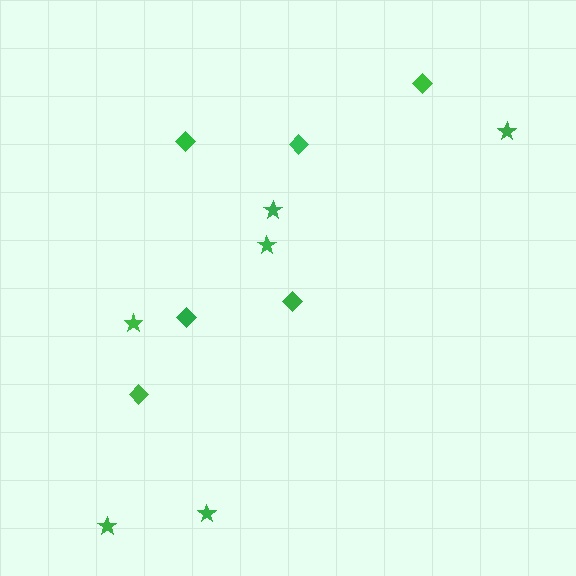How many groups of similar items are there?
There are 2 groups: one group of diamonds (6) and one group of stars (6).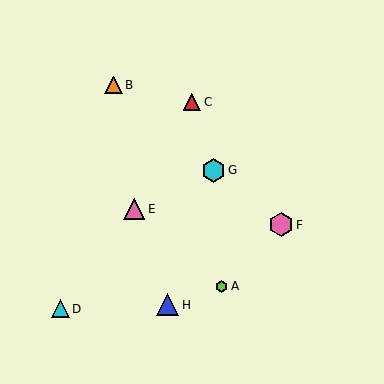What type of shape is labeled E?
Shape E is a pink triangle.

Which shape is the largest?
The pink hexagon (labeled F) is the largest.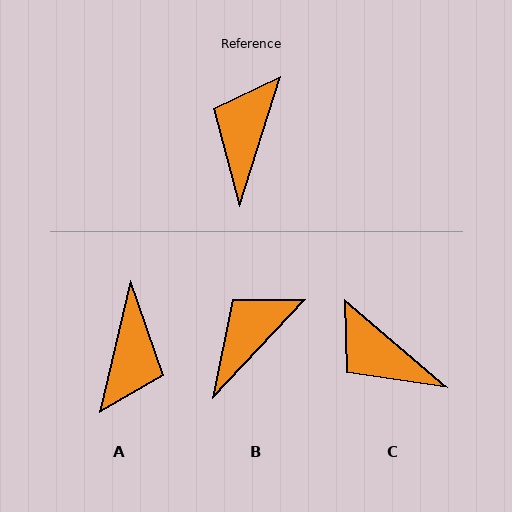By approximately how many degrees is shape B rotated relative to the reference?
Approximately 26 degrees clockwise.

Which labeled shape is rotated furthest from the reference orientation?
A, about 176 degrees away.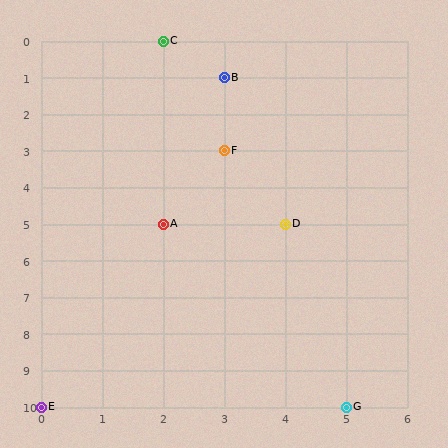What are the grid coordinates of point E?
Point E is at grid coordinates (0, 10).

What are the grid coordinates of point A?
Point A is at grid coordinates (2, 5).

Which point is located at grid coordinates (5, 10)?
Point G is at (5, 10).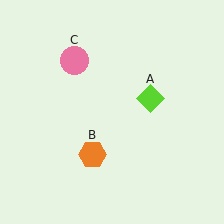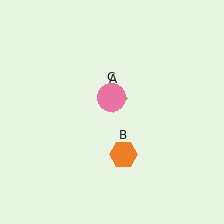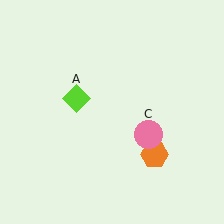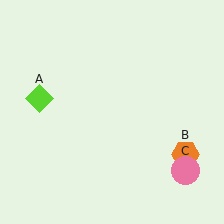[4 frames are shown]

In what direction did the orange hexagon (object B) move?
The orange hexagon (object B) moved right.